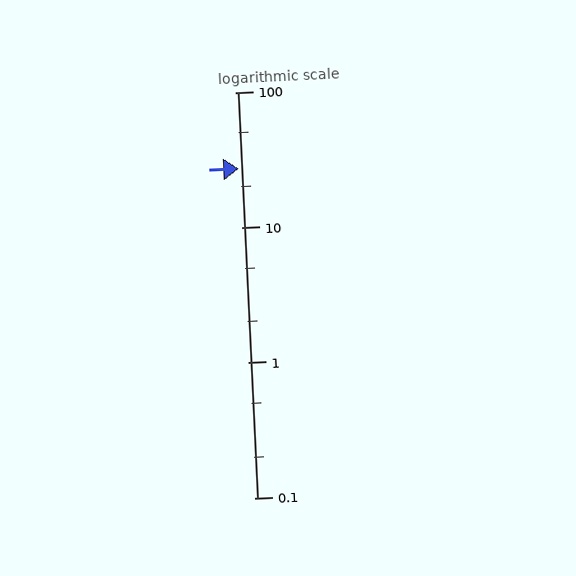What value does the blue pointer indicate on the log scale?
The pointer indicates approximately 27.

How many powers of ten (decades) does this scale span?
The scale spans 3 decades, from 0.1 to 100.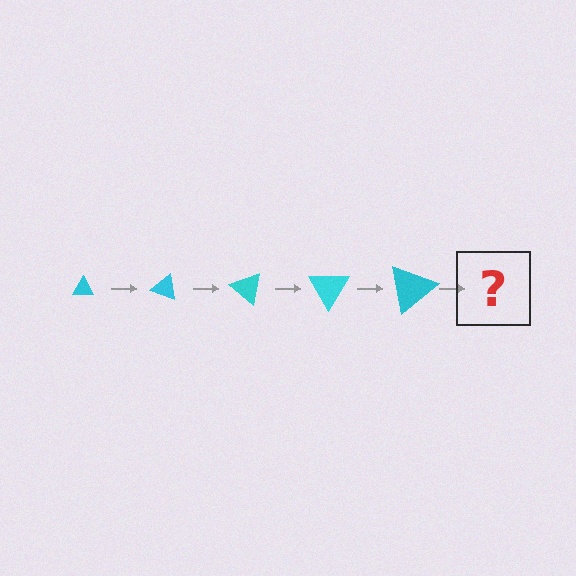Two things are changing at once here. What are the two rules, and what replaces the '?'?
The two rules are that the triangle grows larger each step and it rotates 20 degrees each step. The '?' should be a triangle, larger than the previous one and rotated 100 degrees from the start.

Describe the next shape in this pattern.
It should be a triangle, larger than the previous one and rotated 100 degrees from the start.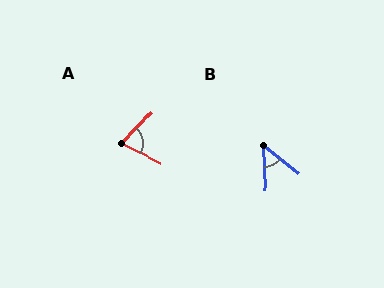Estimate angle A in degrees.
Approximately 72 degrees.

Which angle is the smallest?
B, at approximately 49 degrees.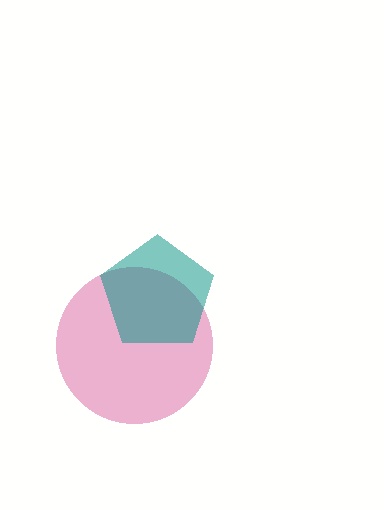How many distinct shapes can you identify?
There are 2 distinct shapes: a pink circle, a teal pentagon.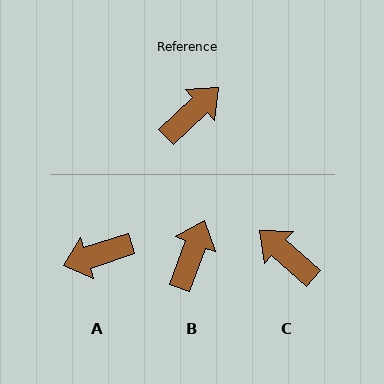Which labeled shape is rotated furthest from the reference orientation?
A, about 155 degrees away.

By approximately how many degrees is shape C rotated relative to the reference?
Approximately 95 degrees counter-clockwise.